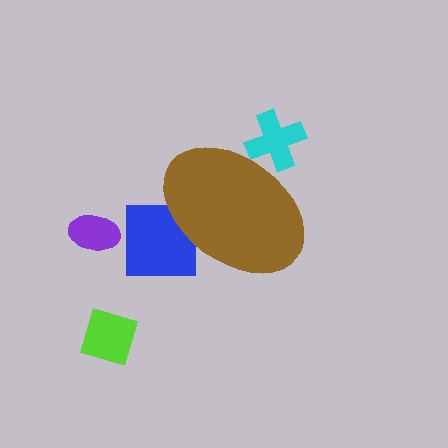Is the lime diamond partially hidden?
No, the lime diamond is fully visible.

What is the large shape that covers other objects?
A brown ellipse.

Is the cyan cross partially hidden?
Yes, the cyan cross is partially hidden behind the brown ellipse.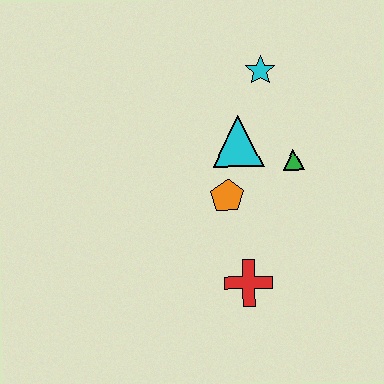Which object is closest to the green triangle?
The cyan triangle is closest to the green triangle.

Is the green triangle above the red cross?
Yes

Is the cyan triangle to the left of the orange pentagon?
No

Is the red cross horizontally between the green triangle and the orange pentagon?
Yes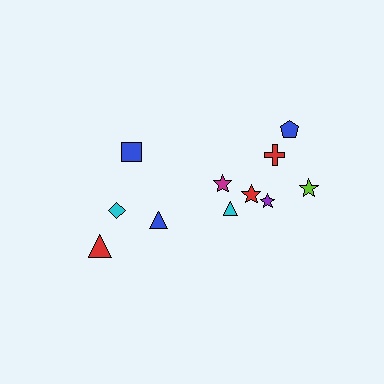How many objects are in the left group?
There are 4 objects.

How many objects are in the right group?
There are 7 objects.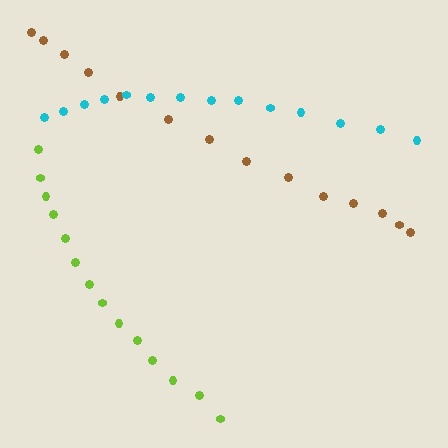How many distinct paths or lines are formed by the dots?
There are 3 distinct paths.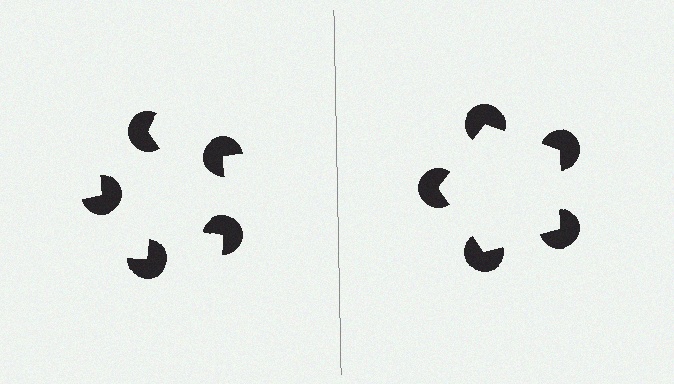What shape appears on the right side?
An illusory pentagon.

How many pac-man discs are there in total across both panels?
10 — 5 on each side.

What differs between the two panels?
The pac-man discs are positioned identically on both sides; only the wedge orientations differ. On the right they align to a pentagon; on the left they are misaligned.